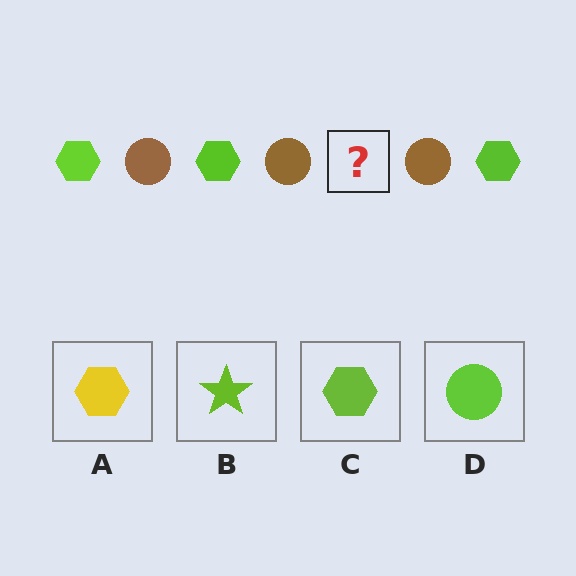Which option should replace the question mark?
Option C.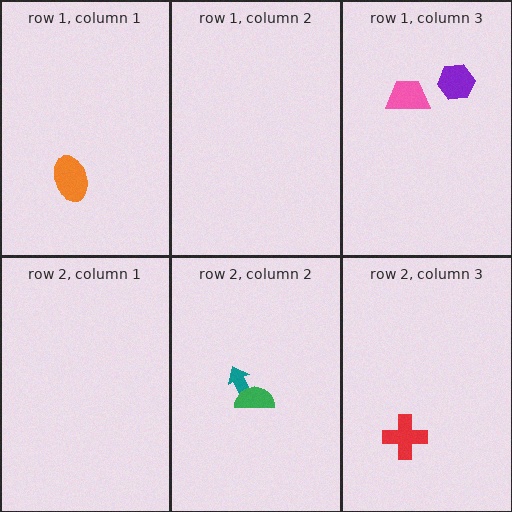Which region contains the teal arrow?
The row 2, column 2 region.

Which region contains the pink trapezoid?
The row 1, column 3 region.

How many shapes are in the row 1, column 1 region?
1.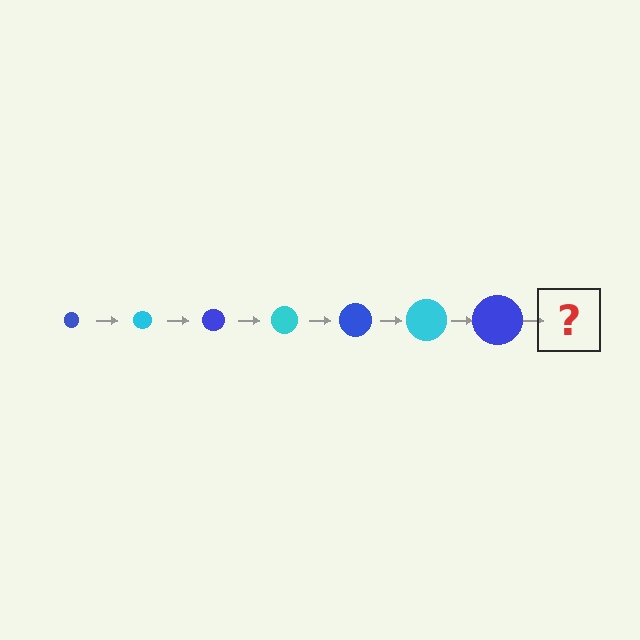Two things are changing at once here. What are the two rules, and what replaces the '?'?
The two rules are that the circle grows larger each step and the color cycles through blue and cyan. The '?' should be a cyan circle, larger than the previous one.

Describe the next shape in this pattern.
It should be a cyan circle, larger than the previous one.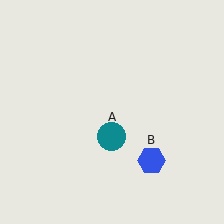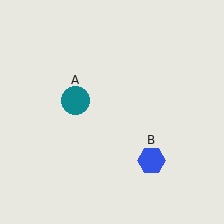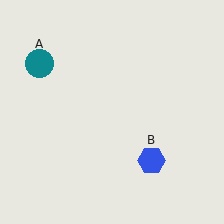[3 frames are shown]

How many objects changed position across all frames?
1 object changed position: teal circle (object A).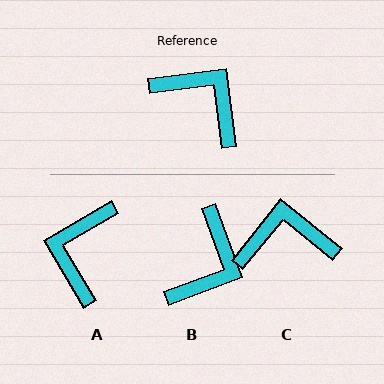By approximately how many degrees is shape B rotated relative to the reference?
Approximately 77 degrees clockwise.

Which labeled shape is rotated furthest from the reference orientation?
A, about 113 degrees away.